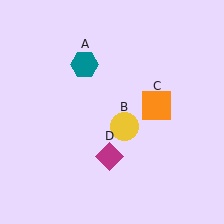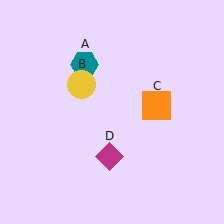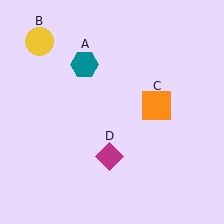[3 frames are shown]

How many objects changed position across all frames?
1 object changed position: yellow circle (object B).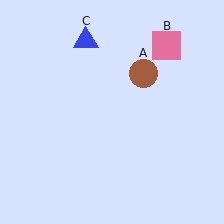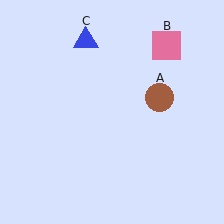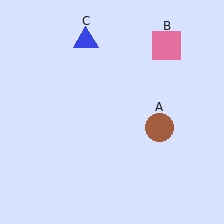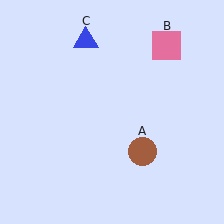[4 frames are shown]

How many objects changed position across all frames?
1 object changed position: brown circle (object A).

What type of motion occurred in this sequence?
The brown circle (object A) rotated clockwise around the center of the scene.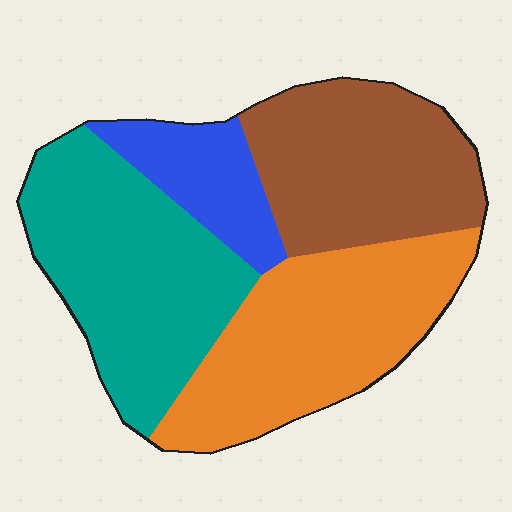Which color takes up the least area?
Blue, at roughly 10%.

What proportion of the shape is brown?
Brown covers 26% of the shape.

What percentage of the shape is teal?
Teal covers roughly 30% of the shape.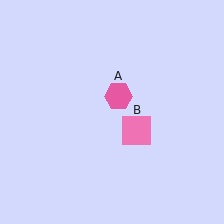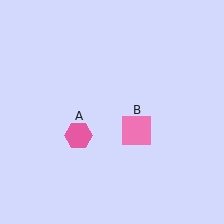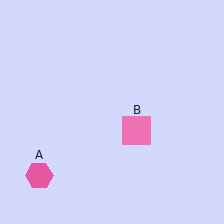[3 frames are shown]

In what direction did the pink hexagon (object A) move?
The pink hexagon (object A) moved down and to the left.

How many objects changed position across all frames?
1 object changed position: pink hexagon (object A).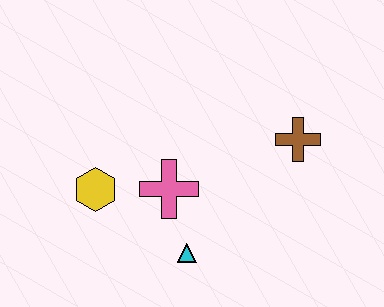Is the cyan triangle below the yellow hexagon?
Yes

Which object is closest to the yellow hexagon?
The pink cross is closest to the yellow hexagon.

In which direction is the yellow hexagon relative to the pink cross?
The yellow hexagon is to the left of the pink cross.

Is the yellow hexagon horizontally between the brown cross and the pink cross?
No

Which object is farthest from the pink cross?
The brown cross is farthest from the pink cross.